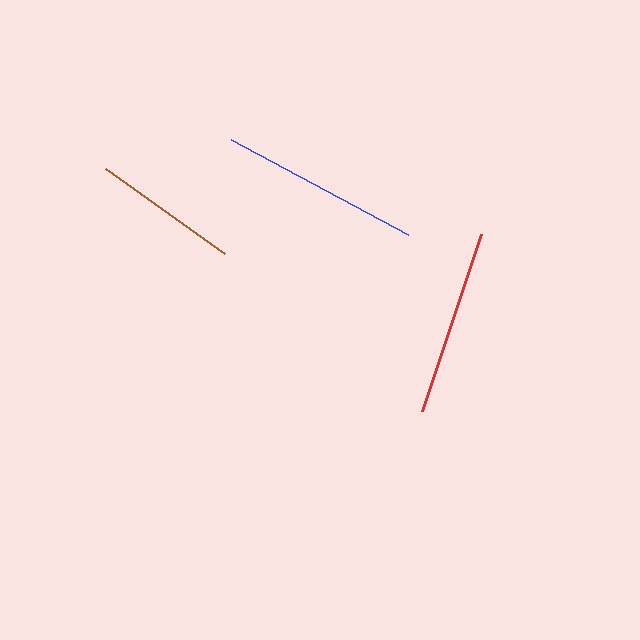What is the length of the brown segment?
The brown segment is approximately 147 pixels long.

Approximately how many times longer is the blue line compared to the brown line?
The blue line is approximately 1.4 times the length of the brown line.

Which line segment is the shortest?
The brown line is the shortest at approximately 147 pixels.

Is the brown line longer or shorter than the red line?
The red line is longer than the brown line.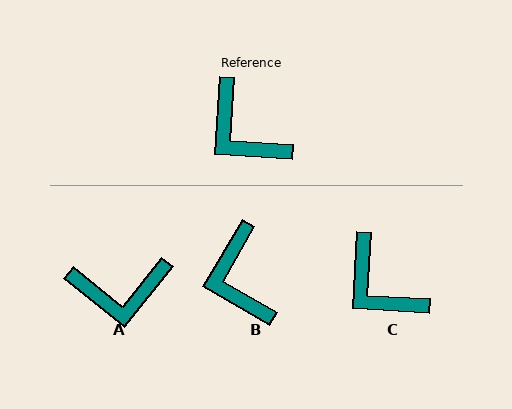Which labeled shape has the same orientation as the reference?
C.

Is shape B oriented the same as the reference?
No, it is off by about 27 degrees.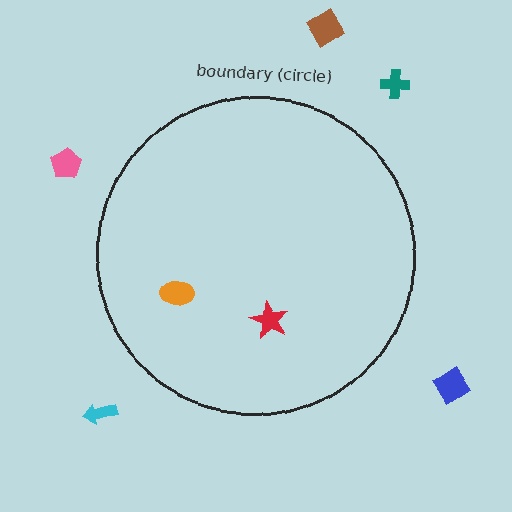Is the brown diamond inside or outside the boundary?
Outside.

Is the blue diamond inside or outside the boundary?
Outside.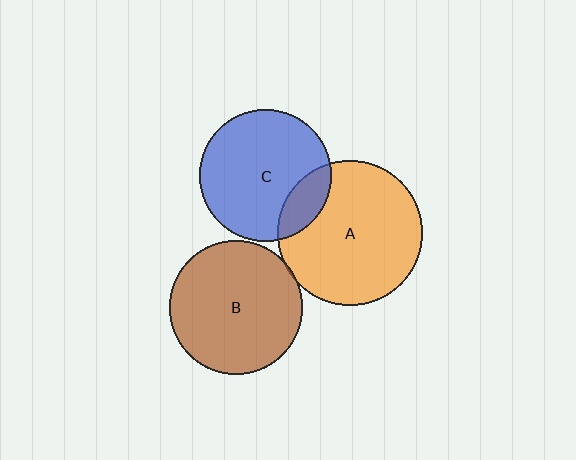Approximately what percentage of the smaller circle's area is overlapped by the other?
Approximately 5%.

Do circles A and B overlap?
Yes.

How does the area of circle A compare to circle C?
Approximately 1.2 times.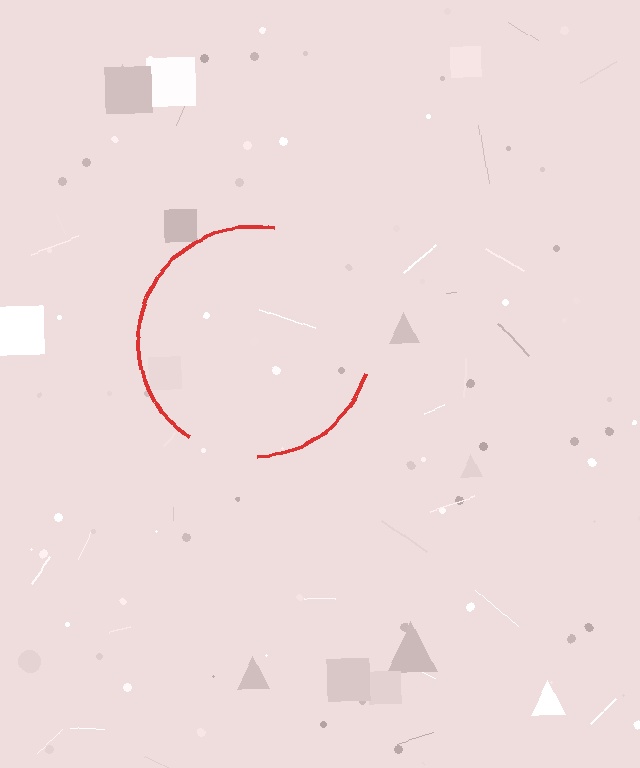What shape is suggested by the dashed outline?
The dashed outline suggests a circle.